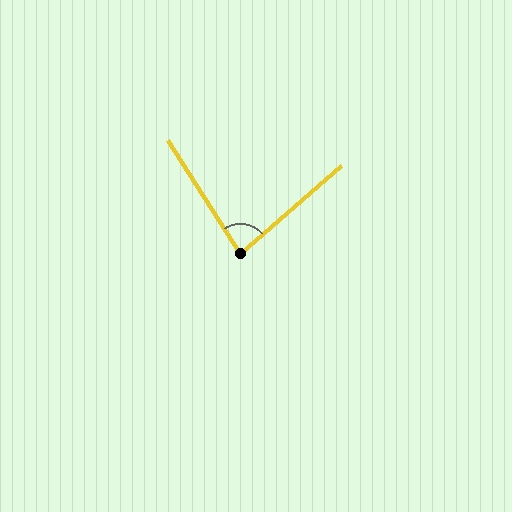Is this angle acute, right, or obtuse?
It is acute.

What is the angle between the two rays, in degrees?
Approximately 81 degrees.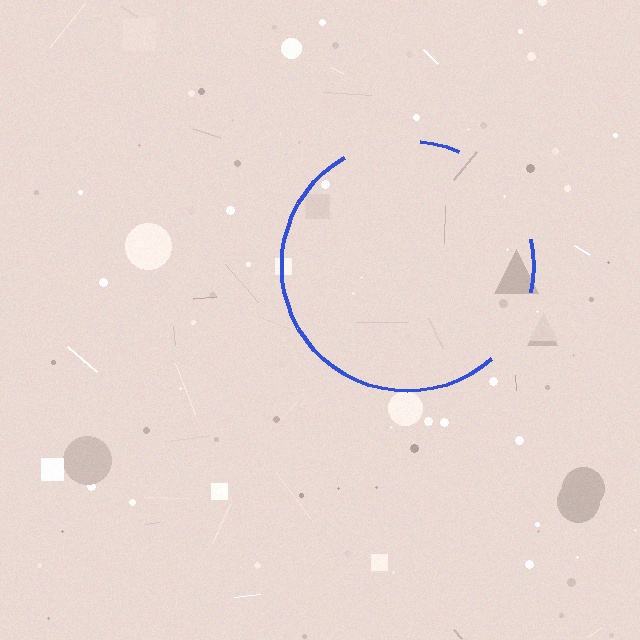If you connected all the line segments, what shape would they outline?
They would outline a circle.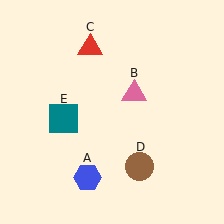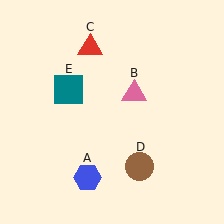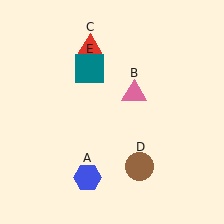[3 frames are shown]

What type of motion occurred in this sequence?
The teal square (object E) rotated clockwise around the center of the scene.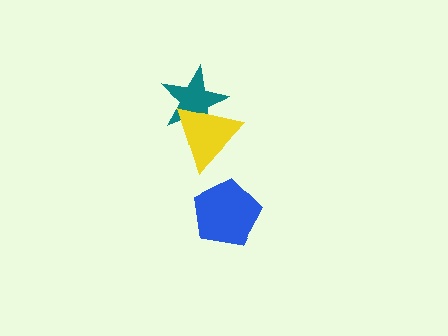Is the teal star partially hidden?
Yes, it is partially covered by another shape.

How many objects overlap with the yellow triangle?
1 object overlaps with the yellow triangle.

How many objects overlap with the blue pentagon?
0 objects overlap with the blue pentagon.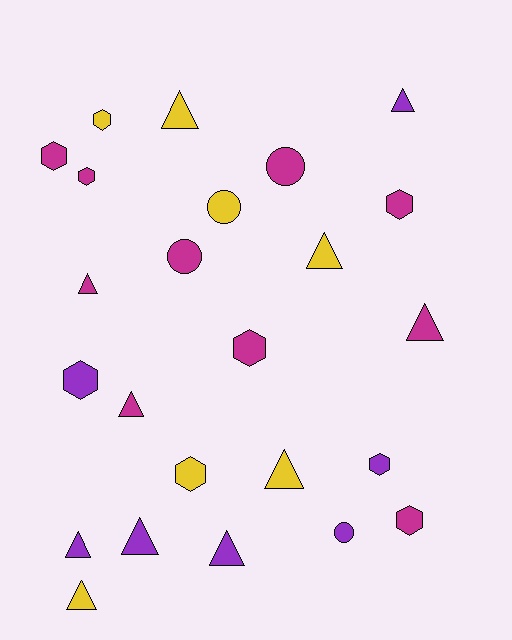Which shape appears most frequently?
Triangle, with 11 objects.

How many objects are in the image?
There are 24 objects.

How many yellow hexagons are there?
There are 2 yellow hexagons.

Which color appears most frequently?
Magenta, with 10 objects.